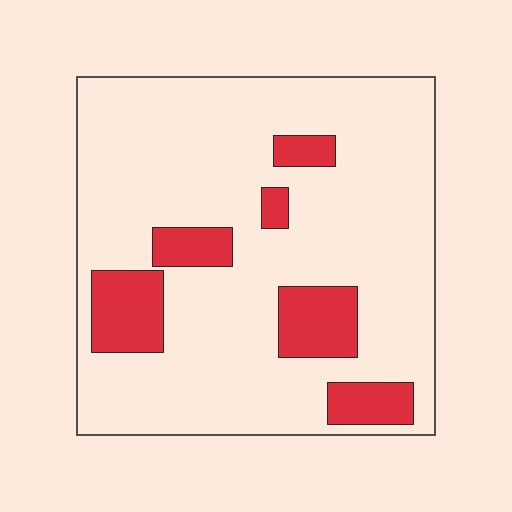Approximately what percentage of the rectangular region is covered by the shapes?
Approximately 15%.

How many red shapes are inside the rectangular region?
6.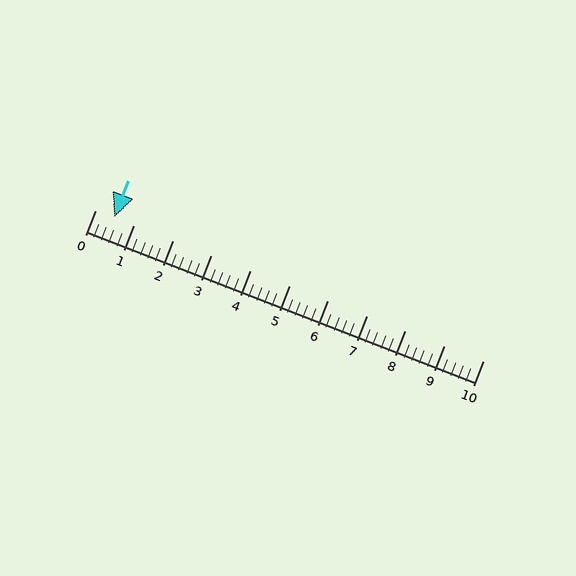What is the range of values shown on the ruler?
The ruler shows values from 0 to 10.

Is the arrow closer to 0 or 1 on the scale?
The arrow is closer to 1.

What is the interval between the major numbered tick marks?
The major tick marks are spaced 1 units apart.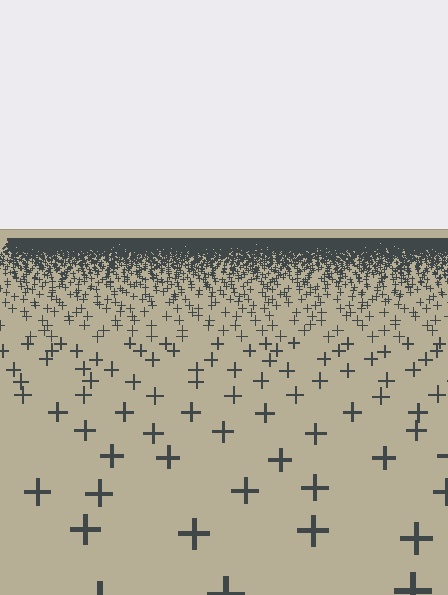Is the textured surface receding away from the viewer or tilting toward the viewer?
The surface is receding away from the viewer. Texture elements get smaller and denser toward the top.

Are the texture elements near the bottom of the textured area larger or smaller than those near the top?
Larger. Near the bottom, elements are closer to the viewer and appear at a bigger on-screen size.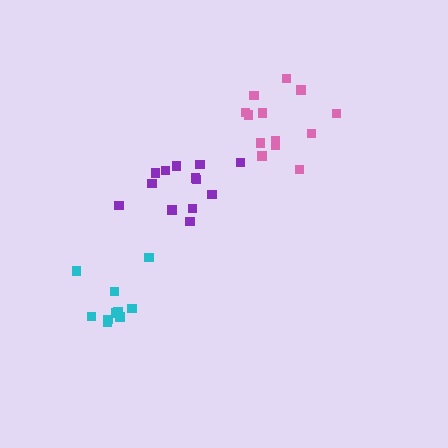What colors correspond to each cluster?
The clusters are colored: purple, pink, cyan.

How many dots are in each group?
Group 1: 13 dots, Group 2: 13 dots, Group 3: 10 dots (36 total).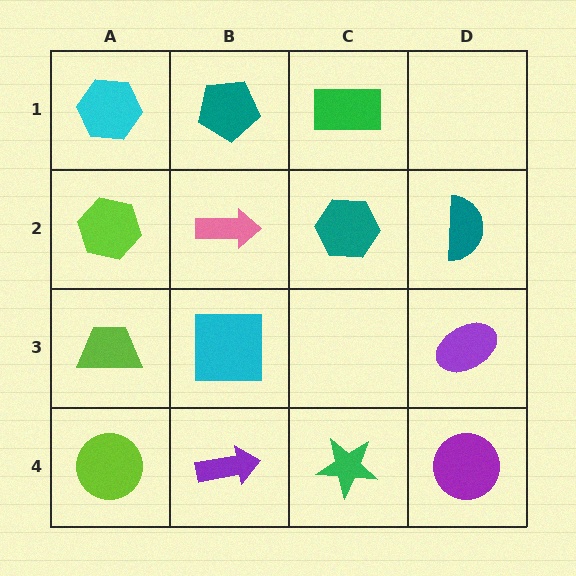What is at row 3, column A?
A lime trapezoid.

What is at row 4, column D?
A purple circle.